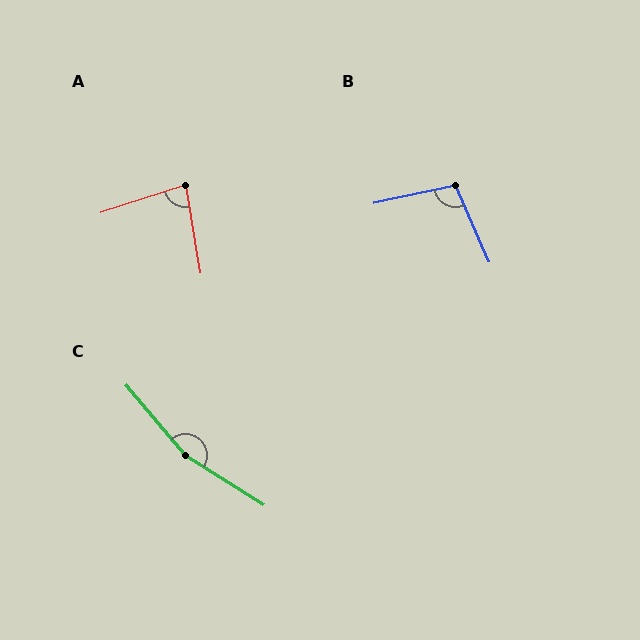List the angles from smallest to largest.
A (82°), B (101°), C (163°).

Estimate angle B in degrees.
Approximately 101 degrees.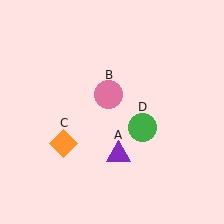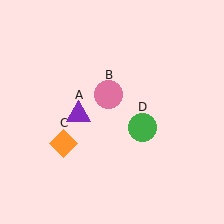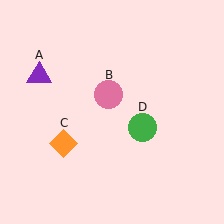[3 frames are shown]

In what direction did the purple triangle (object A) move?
The purple triangle (object A) moved up and to the left.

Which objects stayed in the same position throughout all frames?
Pink circle (object B) and orange diamond (object C) and green circle (object D) remained stationary.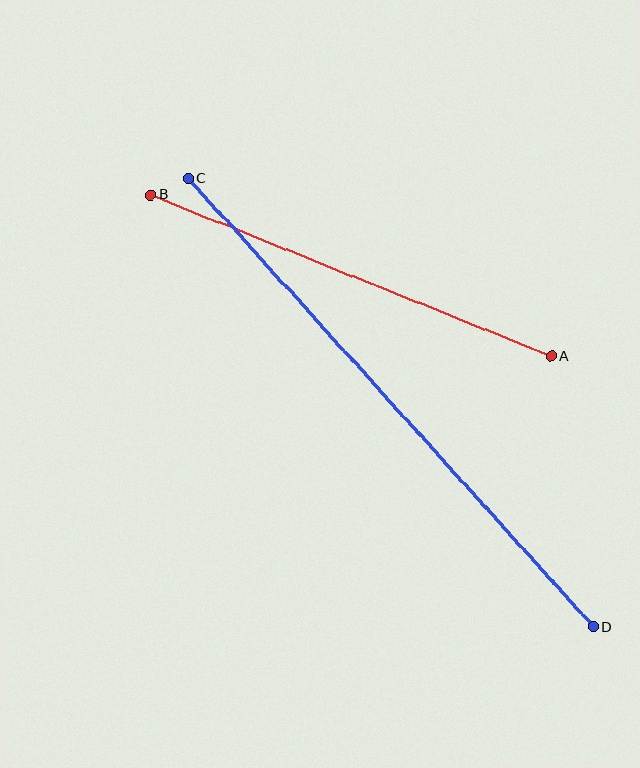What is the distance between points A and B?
The distance is approximately 431 pixels.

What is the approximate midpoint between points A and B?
The midpoint is at approximately (351, 276) pixels.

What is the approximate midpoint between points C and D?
The midpoint is at approximately (391, 403) pixels.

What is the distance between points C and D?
The distance is approximately 604 pixels.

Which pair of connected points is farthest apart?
Points C and D are farthest apart.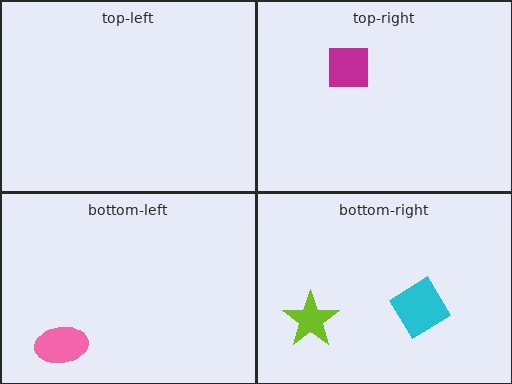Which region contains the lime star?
The bottom-right region.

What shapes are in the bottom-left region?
The pink ellipse.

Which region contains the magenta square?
The top-right region.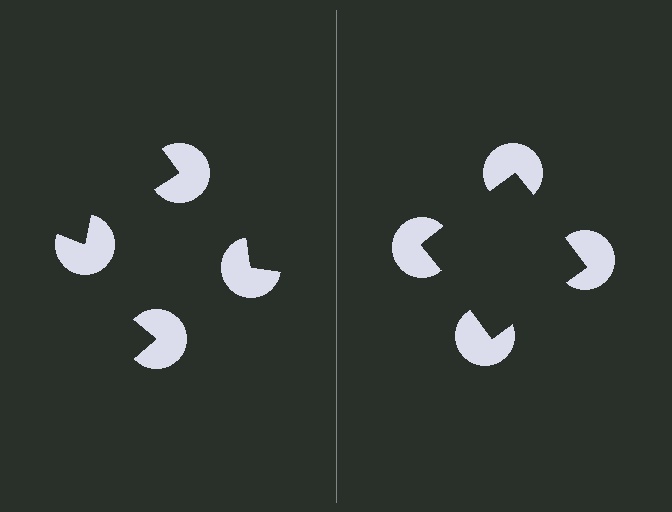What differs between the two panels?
The pac-man discs are positioned identically on both sides; only the wedge orientations differ. On the right they align to a square; on the left they are misaligned.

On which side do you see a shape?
An illusory square appears on the right side. On the left side the wedge cuts are rotated, so no coherent shape forms.